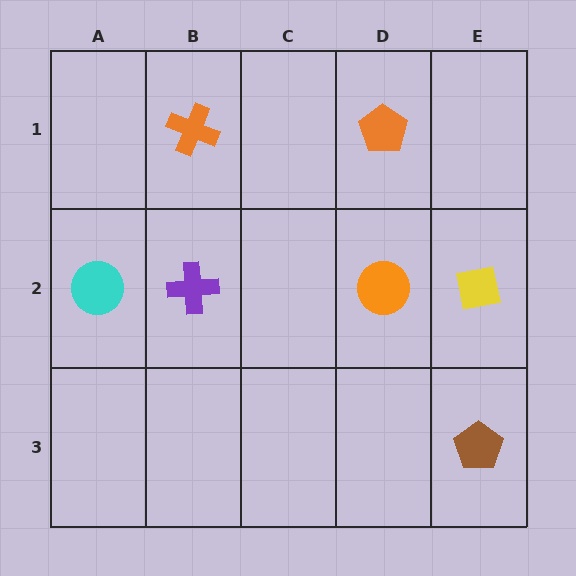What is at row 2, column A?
A cyan circle.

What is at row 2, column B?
A purple cross.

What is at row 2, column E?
A yellow square.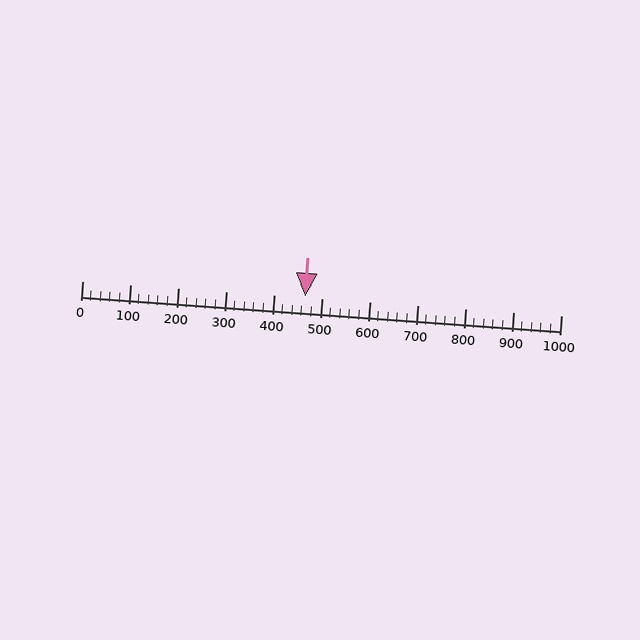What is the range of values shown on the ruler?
The ruler shows values from 0 to 1000.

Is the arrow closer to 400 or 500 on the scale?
The arrow is closer to 500.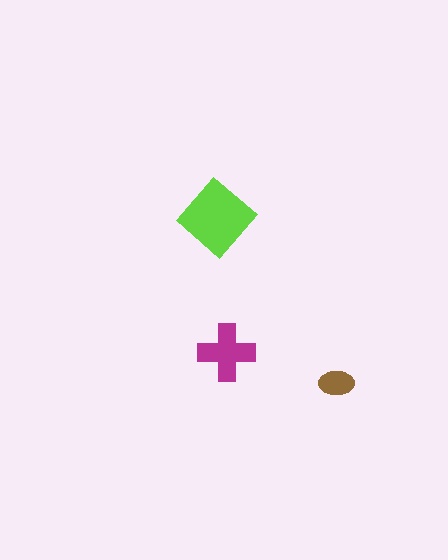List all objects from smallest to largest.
The brown ellipse, the magenta cross, the lime diamond.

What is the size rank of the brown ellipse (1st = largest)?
3rd.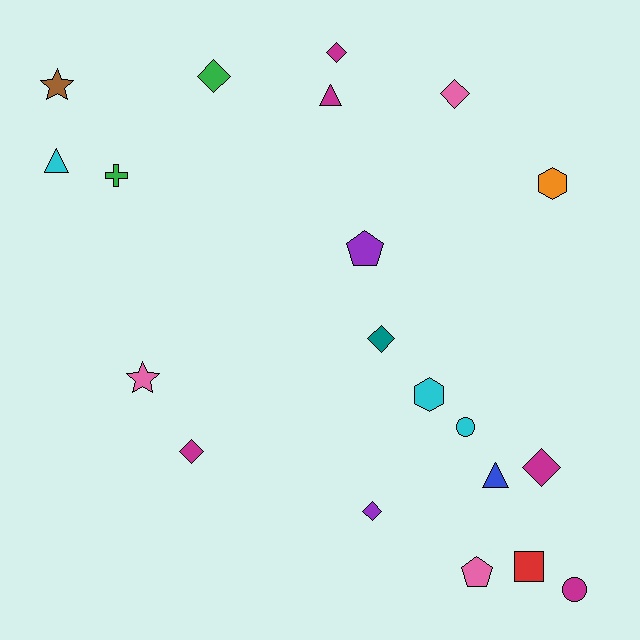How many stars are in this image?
There are 2 stars.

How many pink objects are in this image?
There are 3 pink objects.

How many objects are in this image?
There are 20 objects.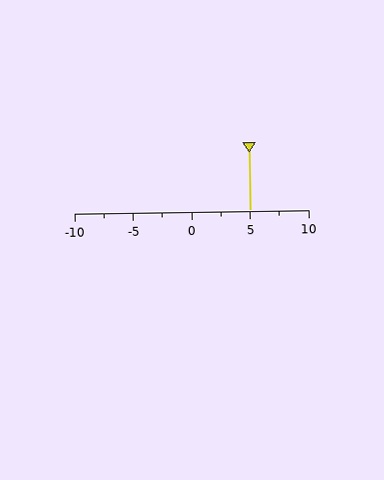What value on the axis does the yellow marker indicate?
The marker indicates approximately 5.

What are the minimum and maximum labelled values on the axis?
The axis runs from -10 to 10.